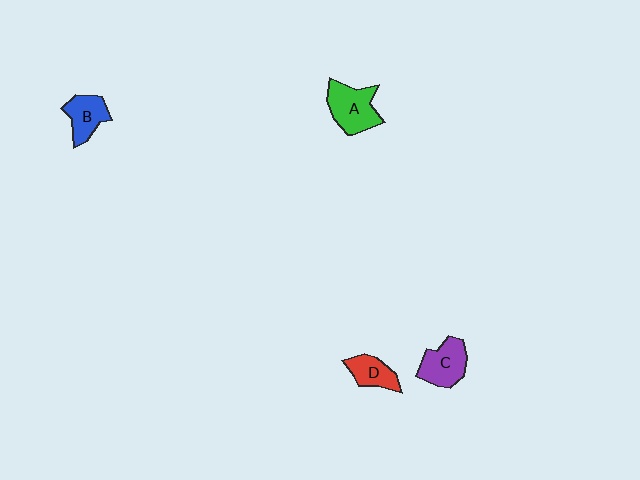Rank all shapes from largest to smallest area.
From largest to smallest: A (green), C (purple), B (blue), D (red).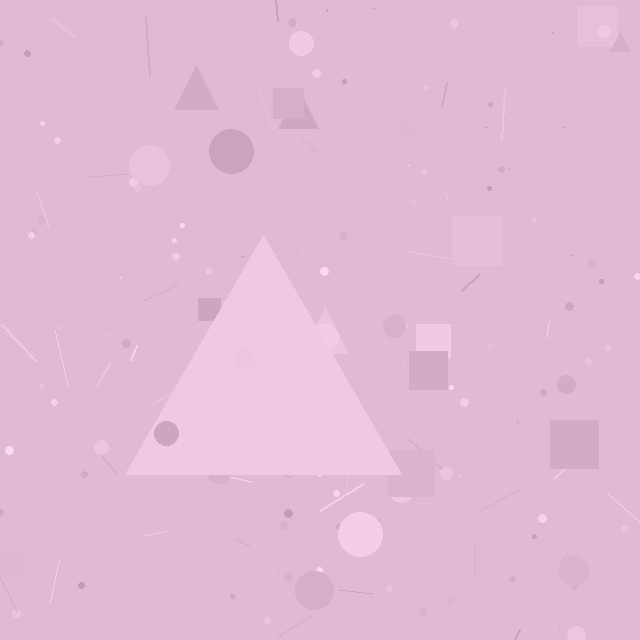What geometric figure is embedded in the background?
A triangle is embedded in the background.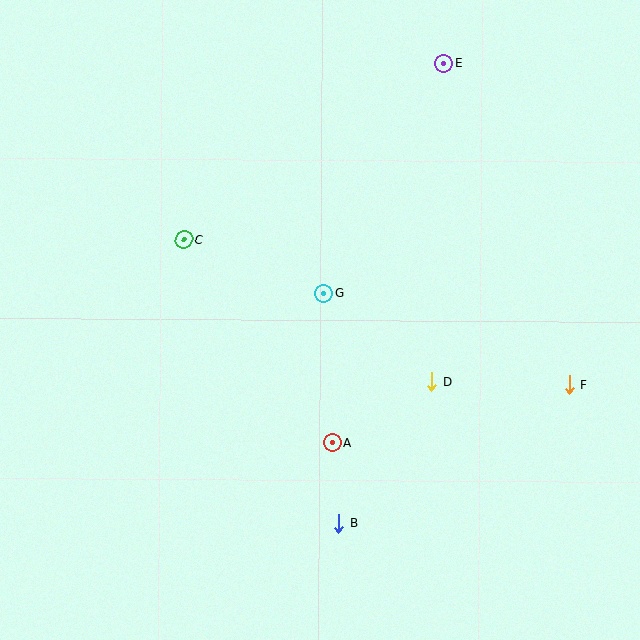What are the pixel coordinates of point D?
Point D is at (431, 382).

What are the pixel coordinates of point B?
Point B is at (338, 523).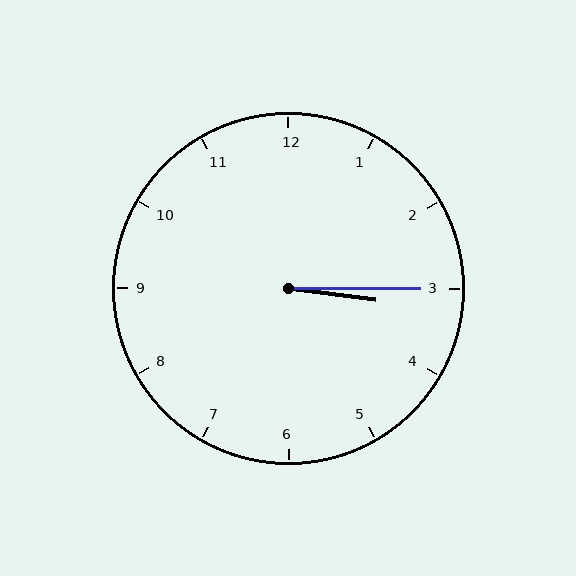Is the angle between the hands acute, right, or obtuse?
It is acute.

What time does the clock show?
3:15.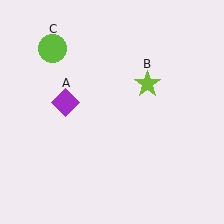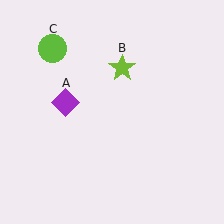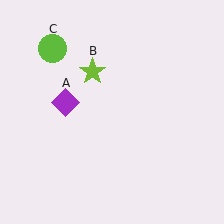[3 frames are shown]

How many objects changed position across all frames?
1 object changed position: lime star (object B).